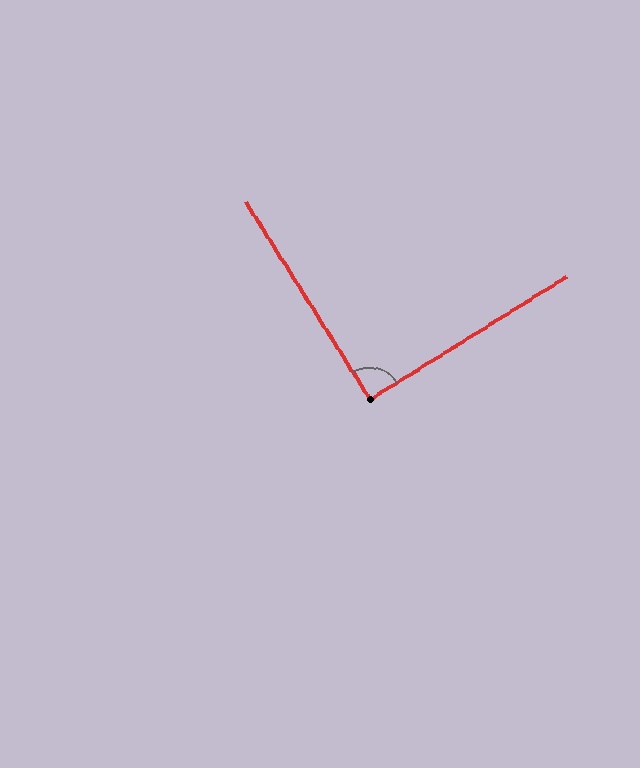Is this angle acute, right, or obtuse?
It is approximately a right angle.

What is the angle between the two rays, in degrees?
Approximately 90 degrees.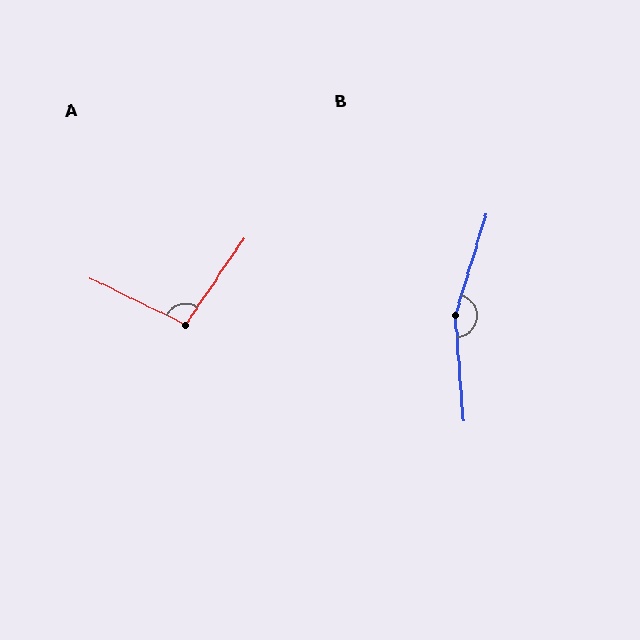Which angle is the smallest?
A, at approximately 98 degrees.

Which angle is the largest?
B, at approximately 159 degrees.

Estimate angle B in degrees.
Approximately 159 degrees.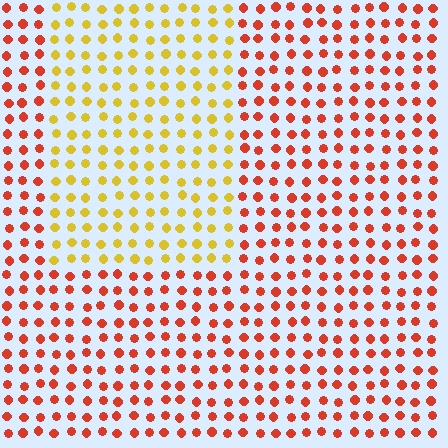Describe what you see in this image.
The image is filled with small red elements in a uniform arrangement. A rectangle-shaped region is visible where the elements are tinted to a slightly different hue, forming a subtle color boundary.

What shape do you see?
I see a rectangle.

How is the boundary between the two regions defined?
The boundary is defined purely by a slight shift in hue (about 46 degrees). Spacing, size, and orientation are identical on both sides.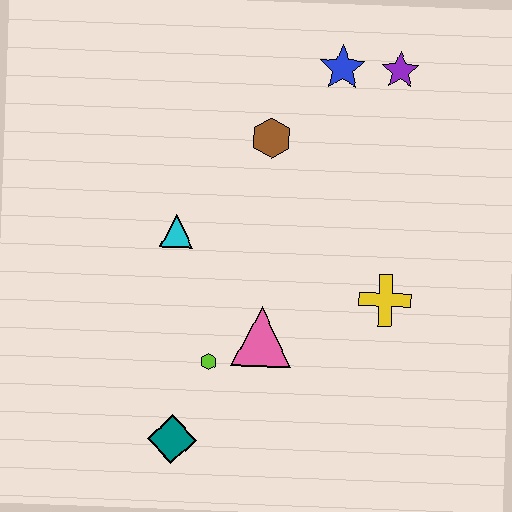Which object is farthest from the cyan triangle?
The purple star is farthest from the cyan triangle.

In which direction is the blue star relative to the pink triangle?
The blue star is above the pink triangle.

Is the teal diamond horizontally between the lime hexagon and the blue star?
No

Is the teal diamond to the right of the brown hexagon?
No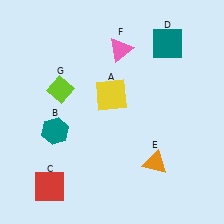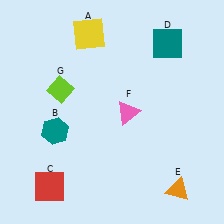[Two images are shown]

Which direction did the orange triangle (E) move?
The orange triangle (E) moved down.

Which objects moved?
The objects that moved are: the yellow square (A), the orange triangle (E), the pink triangle (F).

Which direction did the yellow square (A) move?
The yellow square (A) moved up.